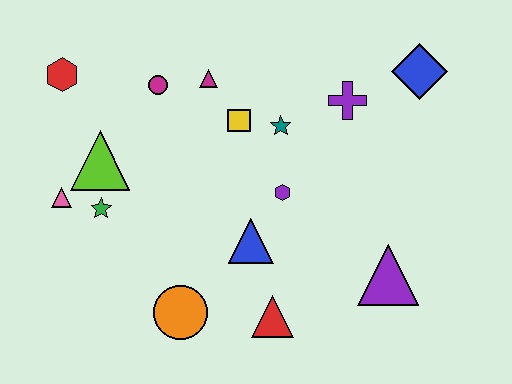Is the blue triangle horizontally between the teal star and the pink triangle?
Yes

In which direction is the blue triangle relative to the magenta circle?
The blue triangle is below the magenta circle.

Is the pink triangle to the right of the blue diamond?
No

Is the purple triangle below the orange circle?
No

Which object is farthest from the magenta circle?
The purple triangle is farthest from the magenta circle.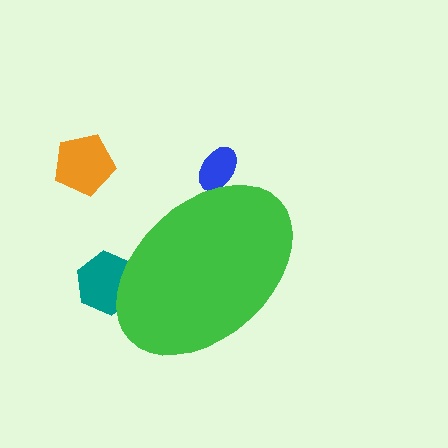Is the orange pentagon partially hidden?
No, the orange pentagon is fully visible.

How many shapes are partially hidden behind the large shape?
2 shapes are partially hidden.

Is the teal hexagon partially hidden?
Yes, the teal hexagon is partially hidden behind the green ellipse.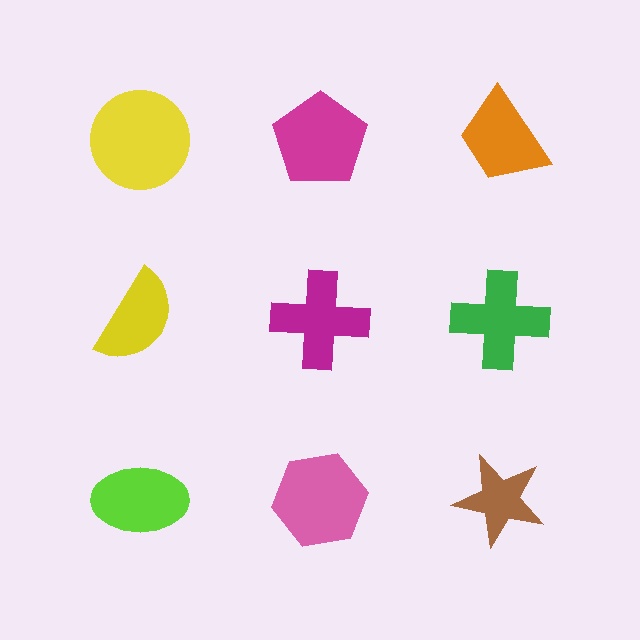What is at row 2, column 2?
A magenta cross.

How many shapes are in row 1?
3 shapes.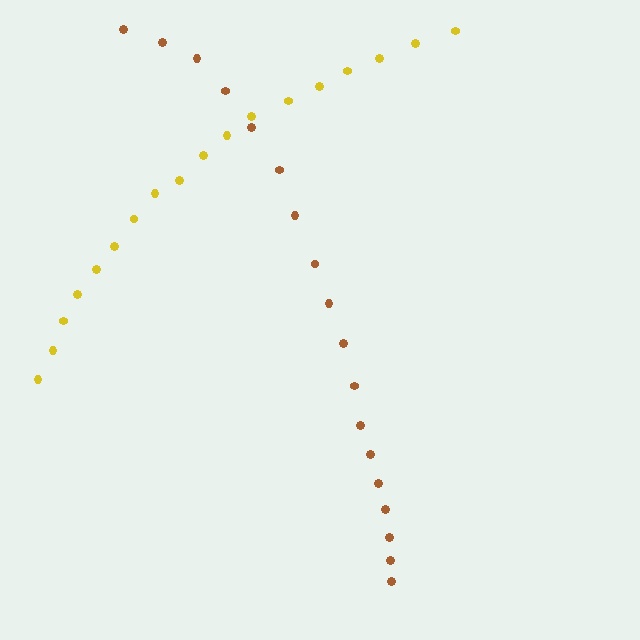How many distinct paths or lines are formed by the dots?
There are 2 distinct paths.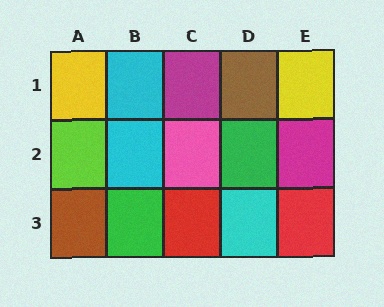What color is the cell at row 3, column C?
Red.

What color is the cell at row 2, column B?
Cyan.